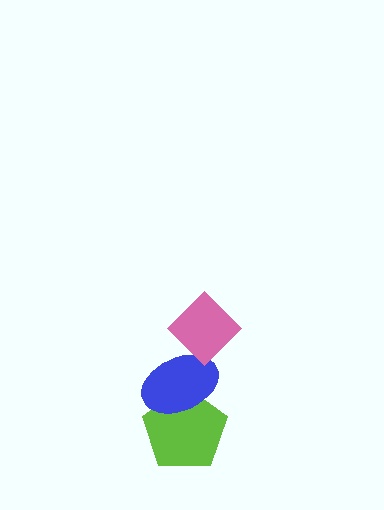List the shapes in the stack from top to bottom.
From top to bottom: the pink diamond, the blue ellipse, the lime pentagon.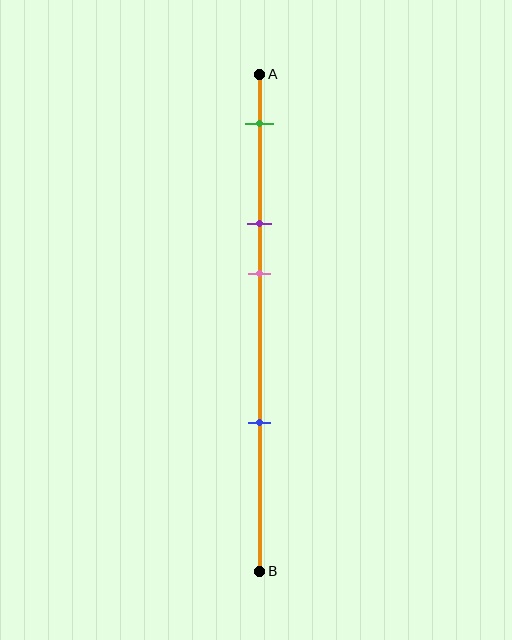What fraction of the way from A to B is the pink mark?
The pink mark is approximately 40% (0.4) of the way from A to B.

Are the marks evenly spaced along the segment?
No, the marks are not evenly spaced.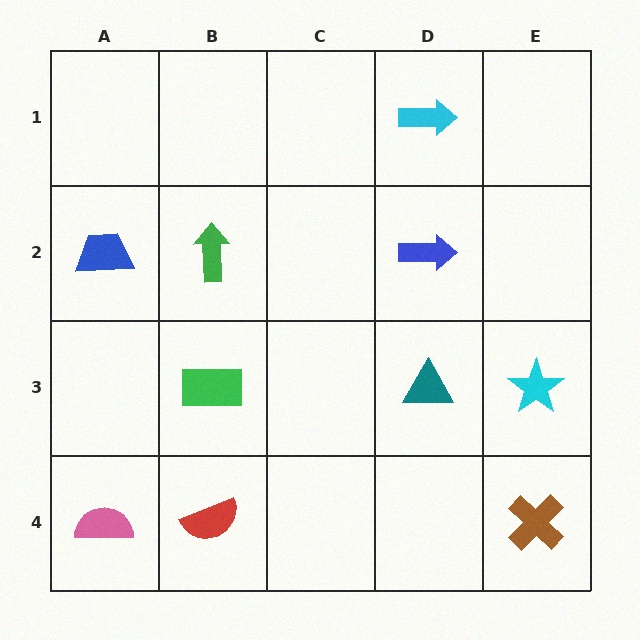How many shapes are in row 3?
3 shapes.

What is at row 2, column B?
A green arrow.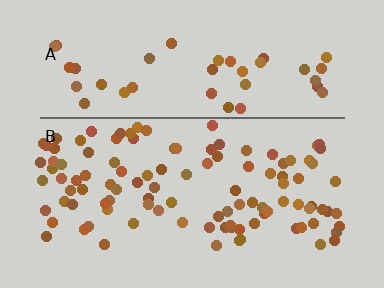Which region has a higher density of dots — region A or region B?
B (the bottom).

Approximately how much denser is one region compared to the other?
Approximately 2.2× — region B over region A.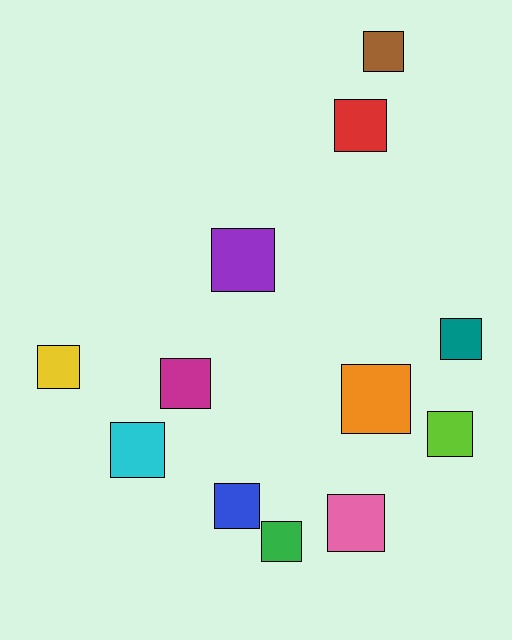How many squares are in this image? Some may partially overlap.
There are 12 squares.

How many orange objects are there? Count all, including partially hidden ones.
There is 1 orange object.